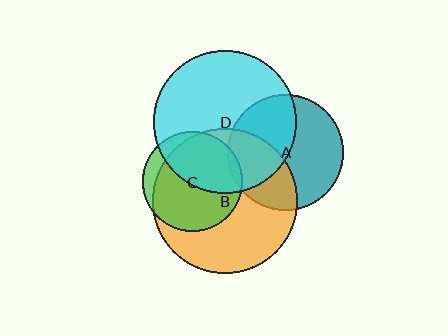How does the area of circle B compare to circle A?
Approximately 1.6 times.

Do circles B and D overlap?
Yes.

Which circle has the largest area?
Circle B (orange).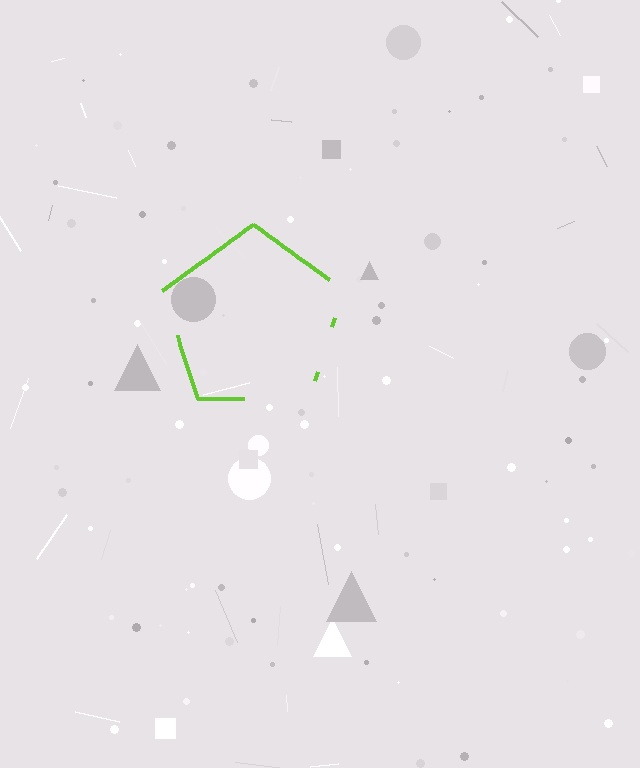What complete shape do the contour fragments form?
The contour fragments form a pentagon.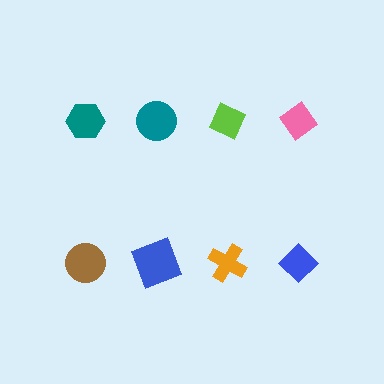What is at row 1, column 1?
A teal hexagon.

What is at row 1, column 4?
A pink diamond.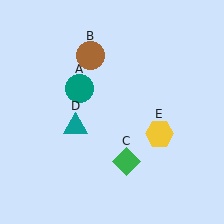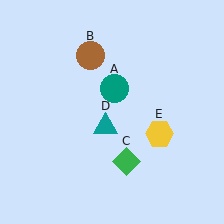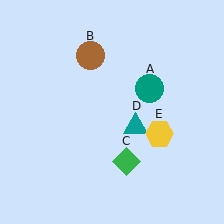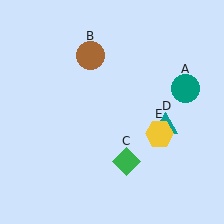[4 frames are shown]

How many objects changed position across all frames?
2 objects changed position: teal circle (object A), teal triangle (object D).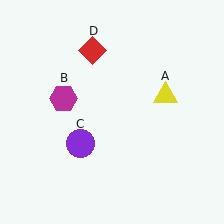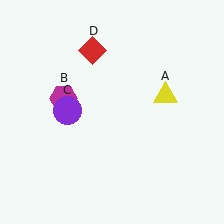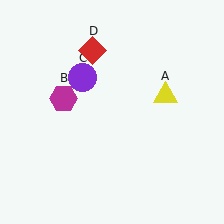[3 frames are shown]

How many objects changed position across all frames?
1 object changed position: purple circle (object C).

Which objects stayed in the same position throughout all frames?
Yellow triangle (object A) and magenta hexagon (object B) and red diamond (object D) remained stationary.